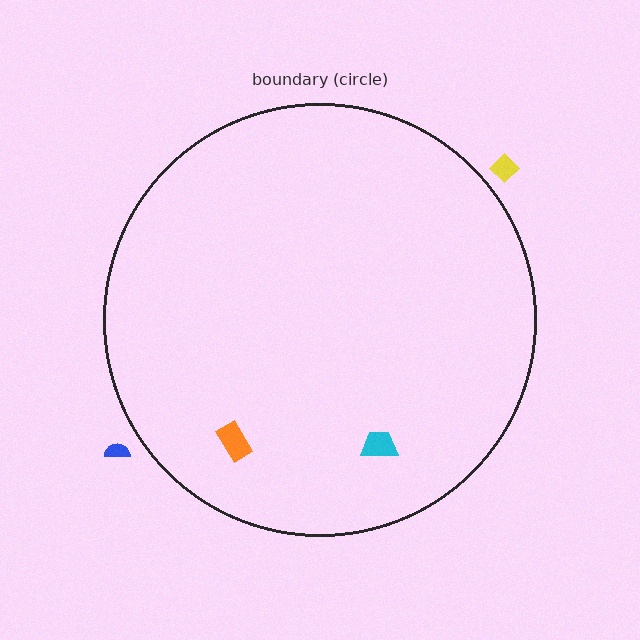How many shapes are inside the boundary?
2 inside, 2 outside.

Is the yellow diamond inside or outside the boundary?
Outside.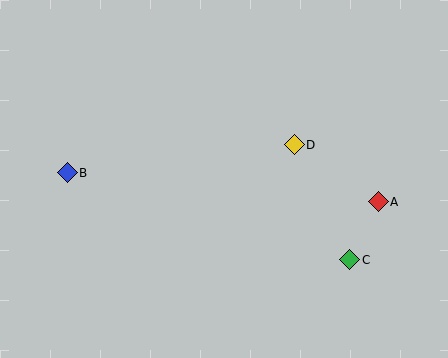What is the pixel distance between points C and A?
The distance between C and A is 65 pixels.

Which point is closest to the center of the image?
Point D at (294, 145) is closest to the center.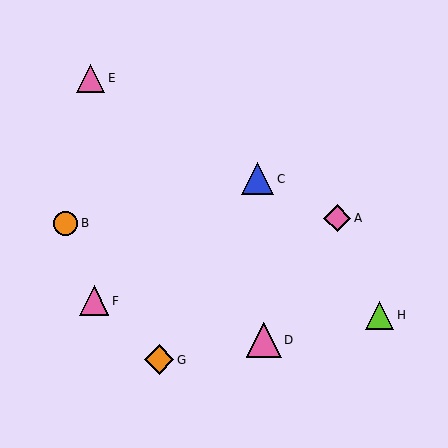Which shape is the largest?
The pink triangle (labeled D) is the largest.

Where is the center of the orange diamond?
The center of the orange diamond is at (159, 360).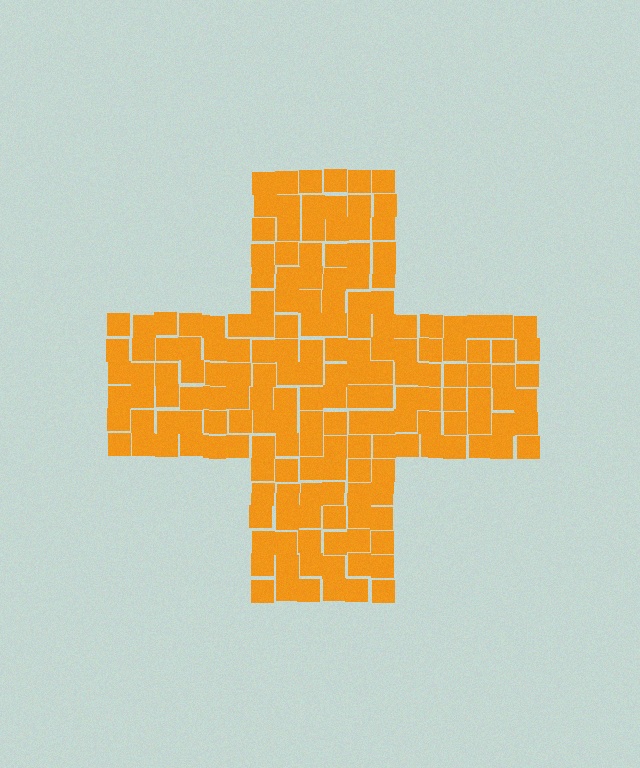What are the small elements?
The small elements are squares.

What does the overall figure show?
The overall figure shows a cross.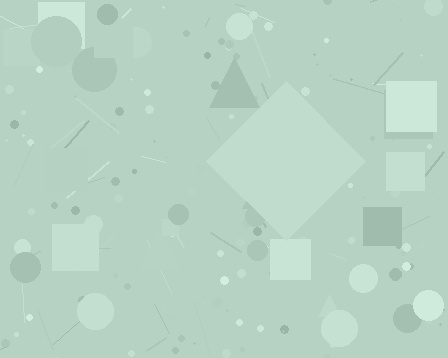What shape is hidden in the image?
A diamond is hidden in the image.